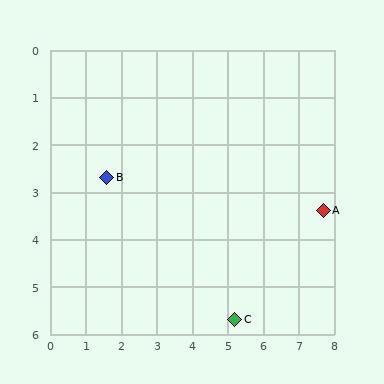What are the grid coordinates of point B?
Point B is at approximately (1.6, 2.7).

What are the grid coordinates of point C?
Point C is at approximately (5.2, 5.7).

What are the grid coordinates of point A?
Point A is at approximately (7.7, 3.4).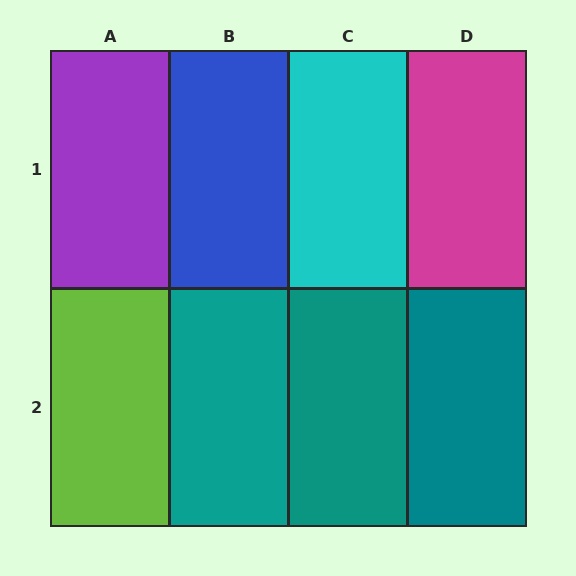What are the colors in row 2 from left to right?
Lime, teal, teal, teal.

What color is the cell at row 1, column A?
Purple.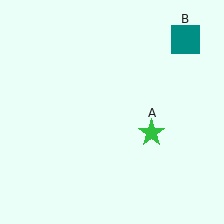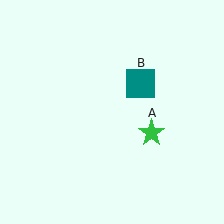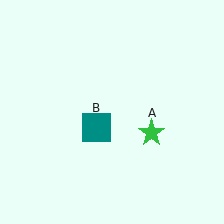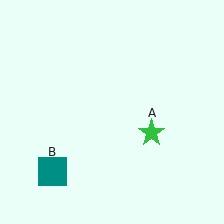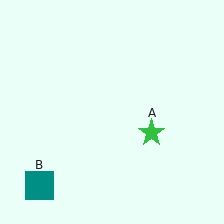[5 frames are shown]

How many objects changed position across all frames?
1 object changed position: teal square (object B).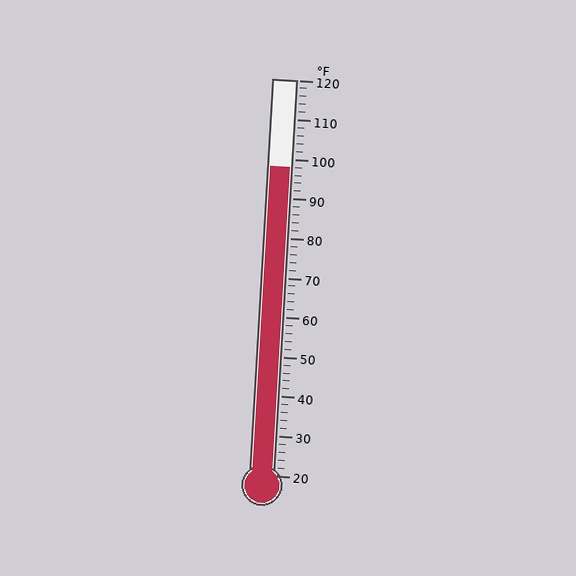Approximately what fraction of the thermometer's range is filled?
The thermometer is filled to approximately 80% of its range.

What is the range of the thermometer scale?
The thermometer scale ranges from 20°F to 120°F.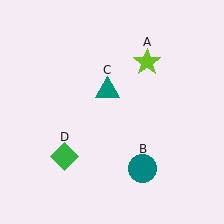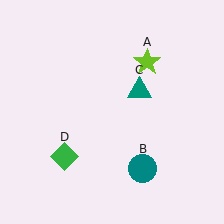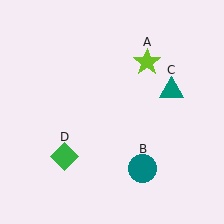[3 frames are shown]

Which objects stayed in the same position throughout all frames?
Lime star (object A) and teal circle (object B) and green diamond (object D) remained stationary.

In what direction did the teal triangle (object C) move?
The teal triangle (object C) moved right.